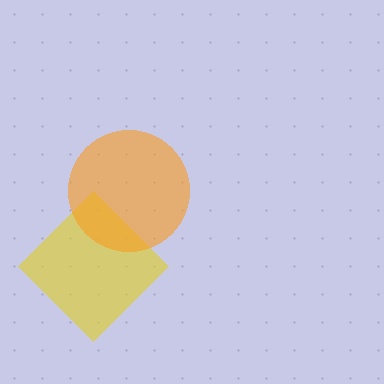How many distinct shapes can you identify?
There are 2 distinct shapes: a yellow diamond, an orange circle.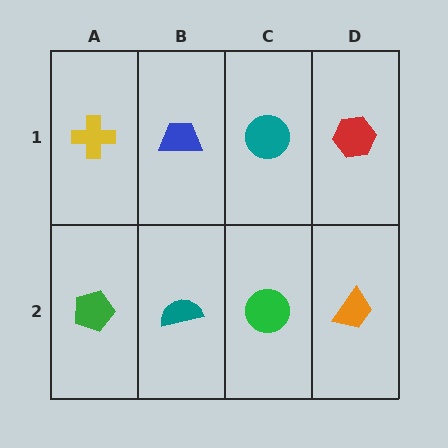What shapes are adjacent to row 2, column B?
A blue trapezoid (row 1, column B), a green pentagon (row 2, column A), a green circle (row 2, column C).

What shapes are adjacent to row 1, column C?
A green circle (row 2, column C), a blue trapezoid (row 1, column B), a red hexagon (row 1, column D).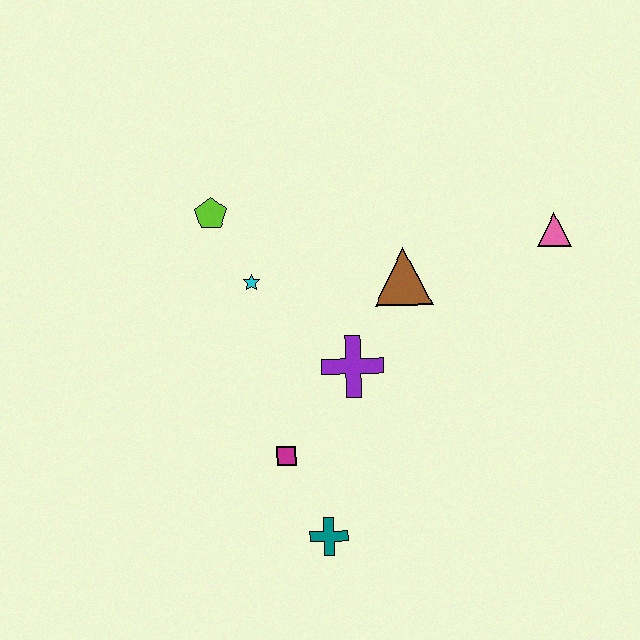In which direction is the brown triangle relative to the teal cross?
The brown triangle is above the teal cross.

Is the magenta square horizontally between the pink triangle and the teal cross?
No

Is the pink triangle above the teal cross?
Yes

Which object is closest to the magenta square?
The teal cross is closest to the magenta square.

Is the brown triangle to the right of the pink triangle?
No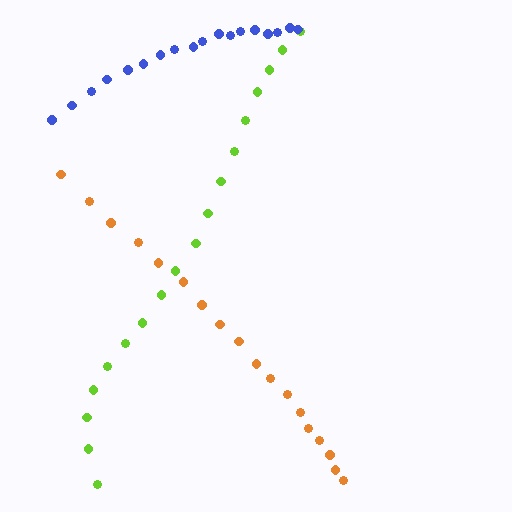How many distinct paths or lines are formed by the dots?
There are 3 distinct paths.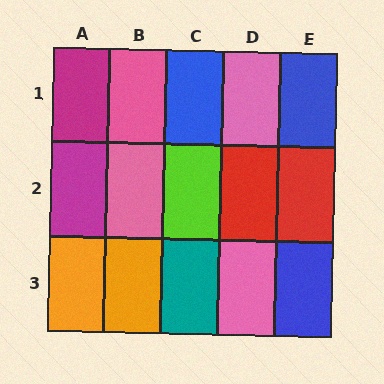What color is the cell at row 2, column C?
Lime.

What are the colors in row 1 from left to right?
Magenta, pink, blue, pink, blue.